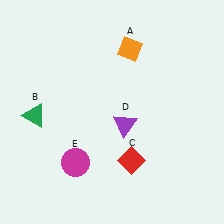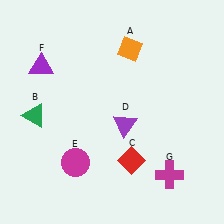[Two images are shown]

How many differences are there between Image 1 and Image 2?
There are 2 differences between the two images.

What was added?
A purple triangle (F), a magenta cross (G) were added in Image 2.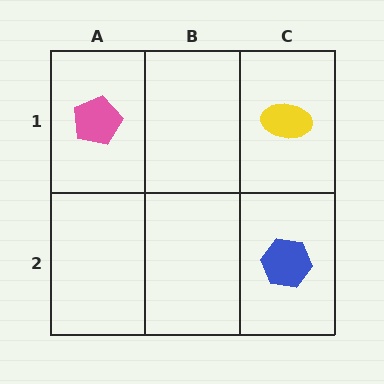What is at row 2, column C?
A blue hexagon.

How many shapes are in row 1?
2 shapes.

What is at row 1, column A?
A pink pentagon.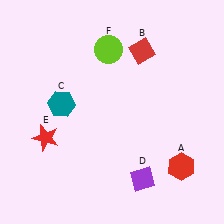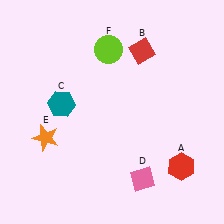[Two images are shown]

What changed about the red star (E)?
In Image 1, E is red. In Image 2, it changed to orange.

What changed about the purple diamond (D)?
In Image 1, D is purple. In Image 2, it changed to pink.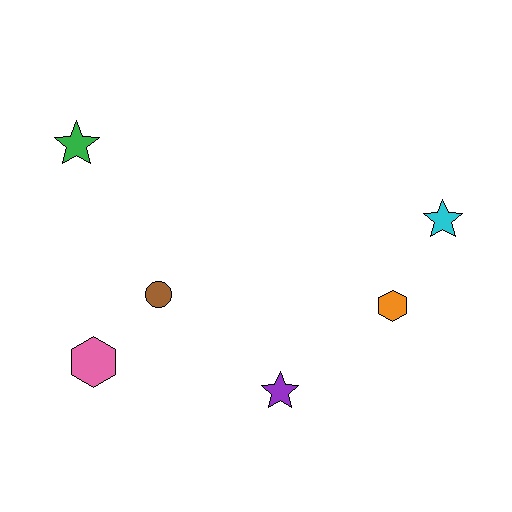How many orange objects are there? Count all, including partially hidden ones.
There is 1 orange object.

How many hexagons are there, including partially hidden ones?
There are 2 hexagons.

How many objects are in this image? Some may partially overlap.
There are 6 objects.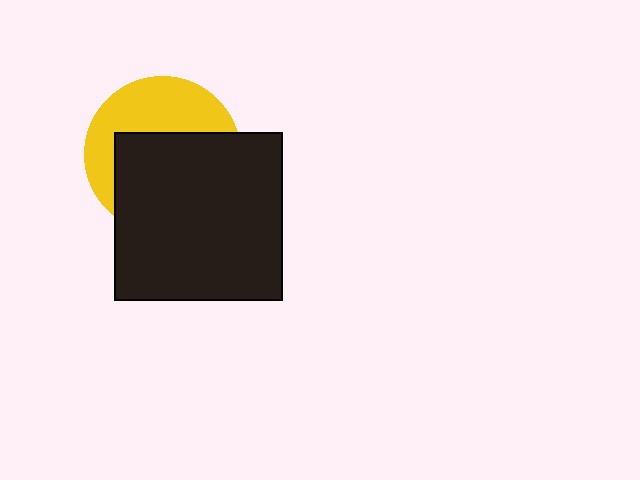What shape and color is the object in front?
The object in front is a black square.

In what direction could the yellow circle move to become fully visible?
The yellow circle could move up. That would shift it out from behind the black square entirely.